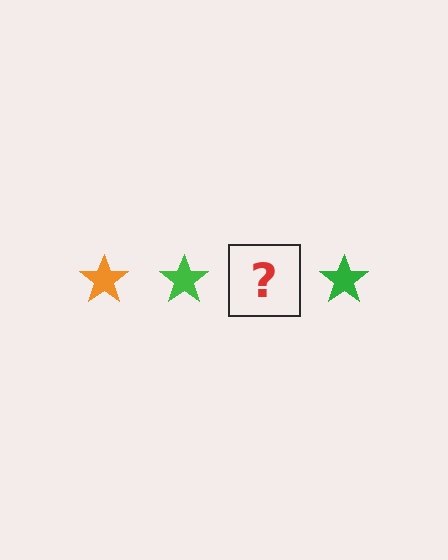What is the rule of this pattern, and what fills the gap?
The rule is that the pattern cycles through orange, green stars. The gap should be filled with an orange star.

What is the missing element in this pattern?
The missing element is an orange star.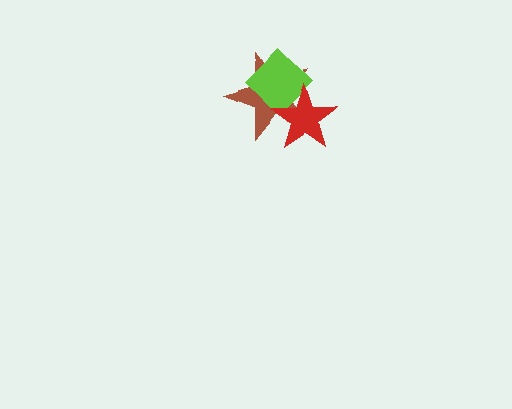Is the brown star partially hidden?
Yes, it is partially covered by another shape.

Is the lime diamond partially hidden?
Yes, it is partially covered by another shape.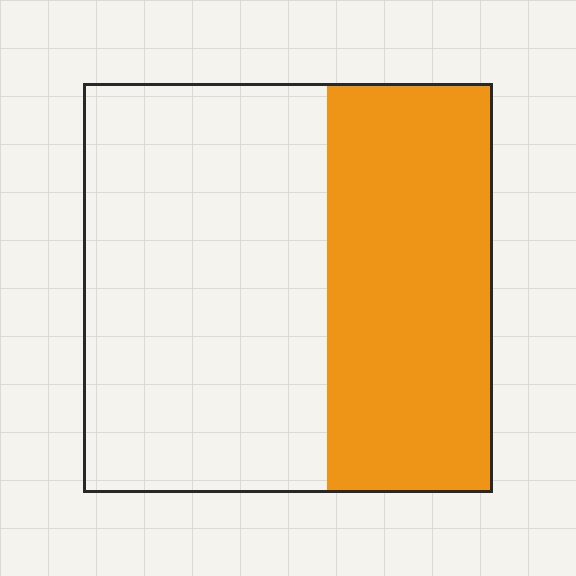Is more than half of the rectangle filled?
No.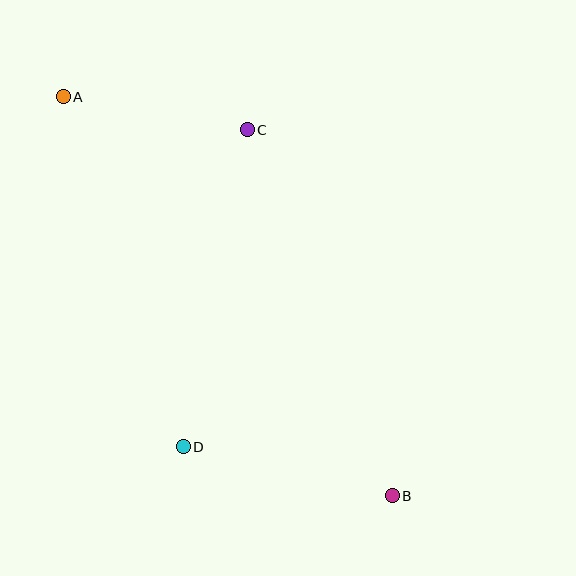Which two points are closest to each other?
Points A and C are closest to each other.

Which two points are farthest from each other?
Points A and B are farthest from each other.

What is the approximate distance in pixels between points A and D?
The distance between A and D is approximately 370 pixels.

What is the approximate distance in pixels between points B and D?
The distance between B and D is approximately 214 pixels.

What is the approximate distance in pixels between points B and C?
The distance between B and C is approximately 394 pixels.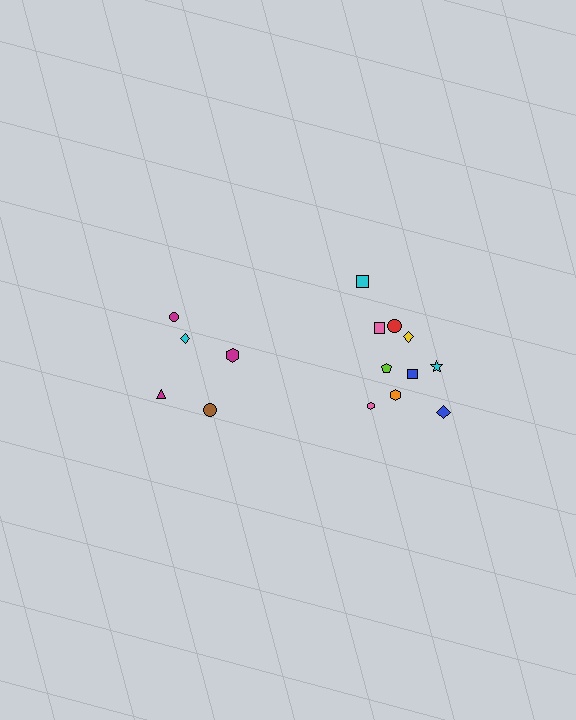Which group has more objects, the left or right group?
The right group.